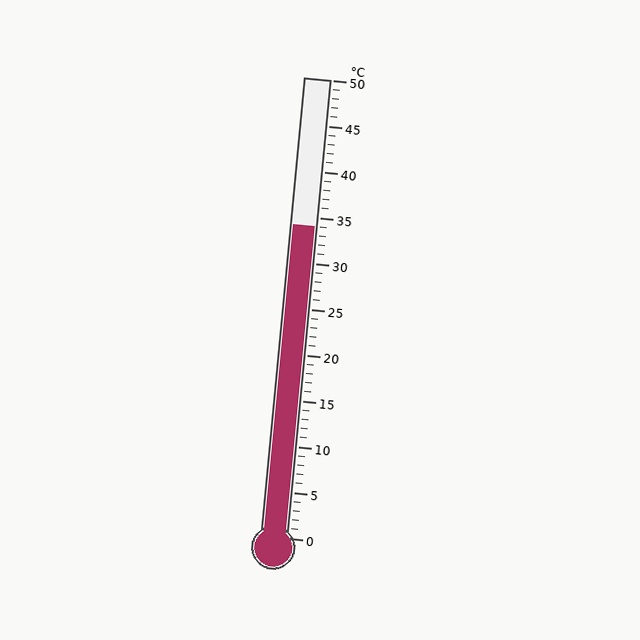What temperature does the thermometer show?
The thermometer shows approximately 34°C.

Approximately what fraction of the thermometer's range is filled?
The thermometer is filled to approximately 70% of its range.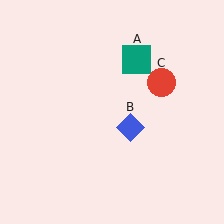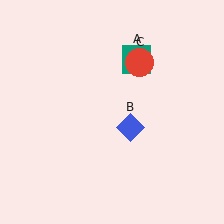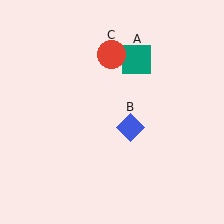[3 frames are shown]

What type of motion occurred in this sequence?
The red circle (object C) rotated counterclockwise around the center of the scene.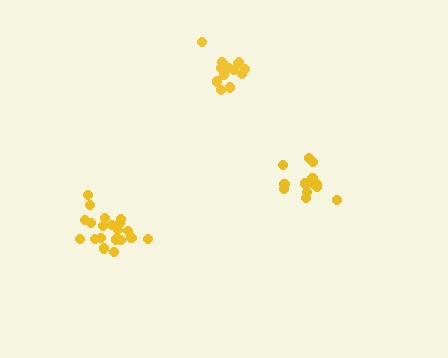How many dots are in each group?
Group 1: 20 dots, Group 2: 15 dots, Group 3: 15 dots (50 total).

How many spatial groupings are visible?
There are 3 spatial groupings.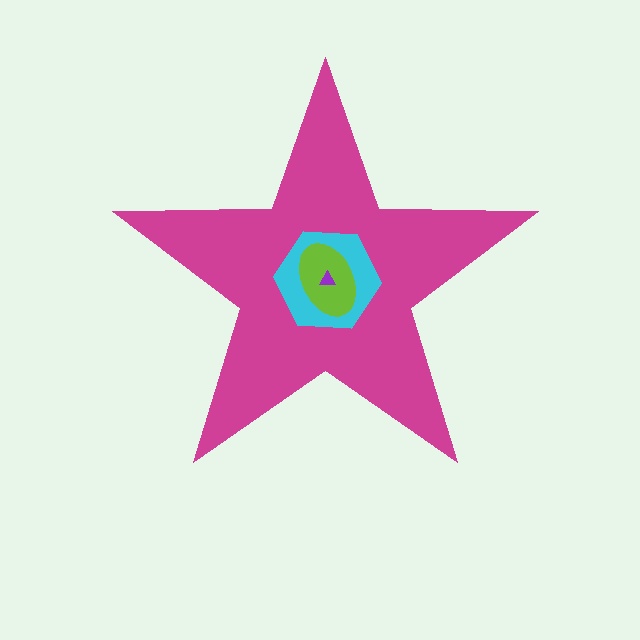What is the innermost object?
The purple triangle.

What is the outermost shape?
The magenta star.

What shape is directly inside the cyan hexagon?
The lime ellipse.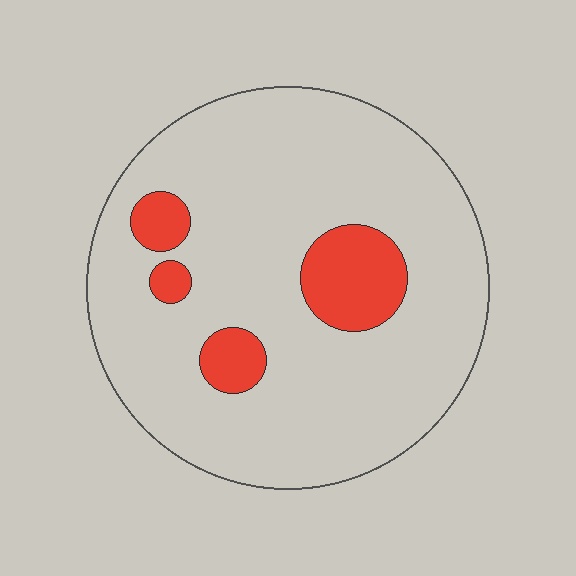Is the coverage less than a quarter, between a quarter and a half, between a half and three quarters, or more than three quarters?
Less than a quarter.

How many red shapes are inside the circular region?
4.